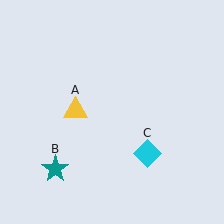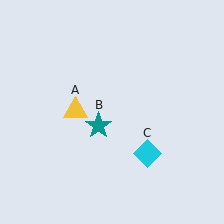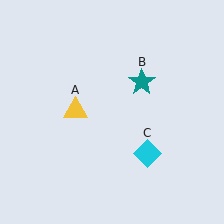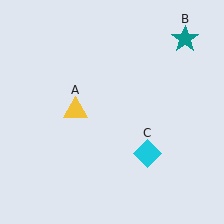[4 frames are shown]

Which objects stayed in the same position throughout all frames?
Yellow triangle (object A) and cyan diamond (object C) remained stationary.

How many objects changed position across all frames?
1 object changed position: teal star (object B).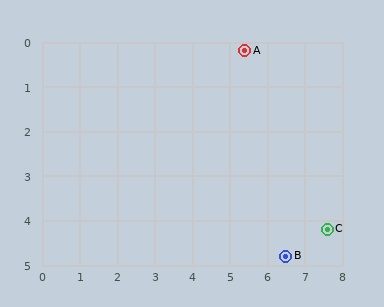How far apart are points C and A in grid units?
Points C and A are about 4.6 grid units apart.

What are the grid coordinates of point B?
Point B is at approximately (6.5, 4.8).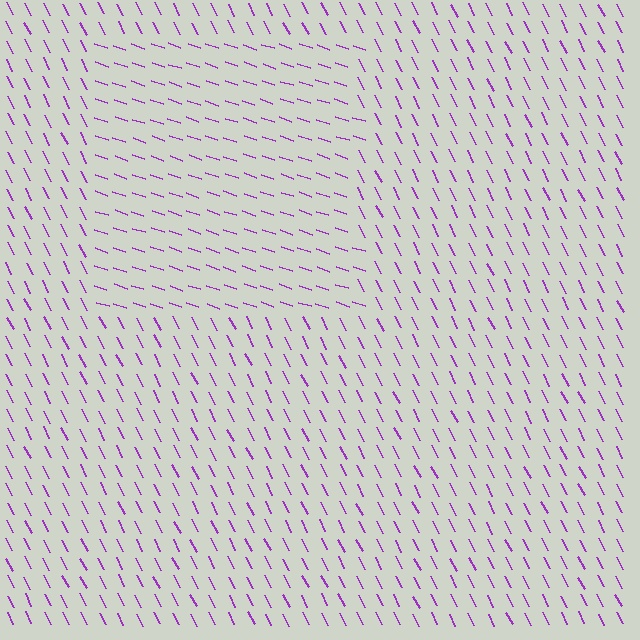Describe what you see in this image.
The image is filled with small purple line segments. A rectangle region in the image has lines oriented differently from the surrounding lines, creating a visible texture boundary.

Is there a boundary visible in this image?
Yes, there is a texture boundary formed by a change in line orientation.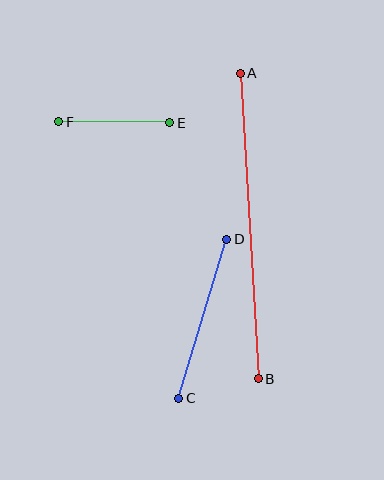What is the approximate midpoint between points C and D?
The midpoint is at approximately (203, 319) pixels.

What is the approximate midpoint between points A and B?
The midpoint is at approximately (249, 226) pixels.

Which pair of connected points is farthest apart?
Points A and B are farthest apart.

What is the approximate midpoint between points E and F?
The midpoint is at approximately (114, 122) pixels.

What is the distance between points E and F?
The distance is approximately 111 pixels.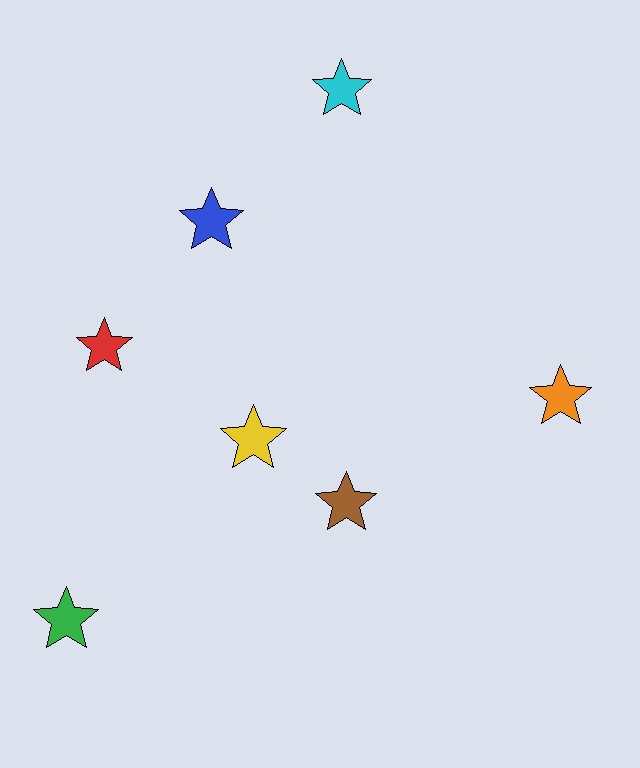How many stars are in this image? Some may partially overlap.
There are 7 stars.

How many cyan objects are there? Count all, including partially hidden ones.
There is 1 cyan object.